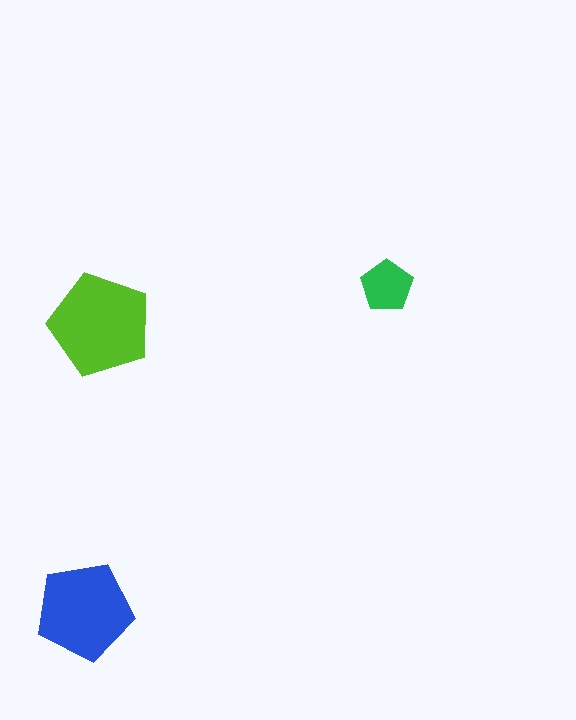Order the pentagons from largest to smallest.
the lime one, the blue one, the green one.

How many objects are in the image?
There are 3 objects in the image.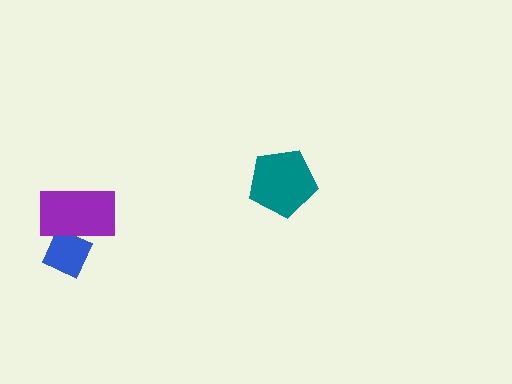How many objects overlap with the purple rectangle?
1 object overlaps with the purple rectangle.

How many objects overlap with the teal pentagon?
0 objects overlap with the teal pentagon.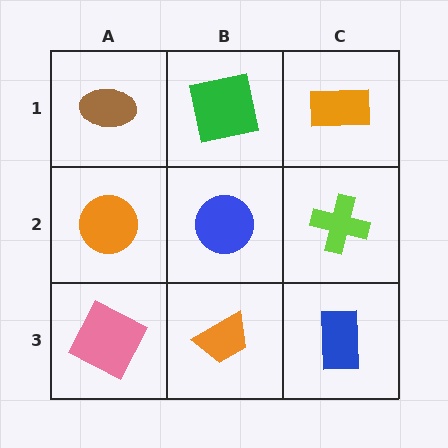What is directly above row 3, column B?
A blue circle.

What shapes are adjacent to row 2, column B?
A green square (row 1, column B), an orange trapezoid (row 3, column B), an orange circle (row 2, column A), a lime cross (row 2, column C).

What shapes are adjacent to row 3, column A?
An orange circle (row 2, column A), an orange trapezoid (row 3, column B).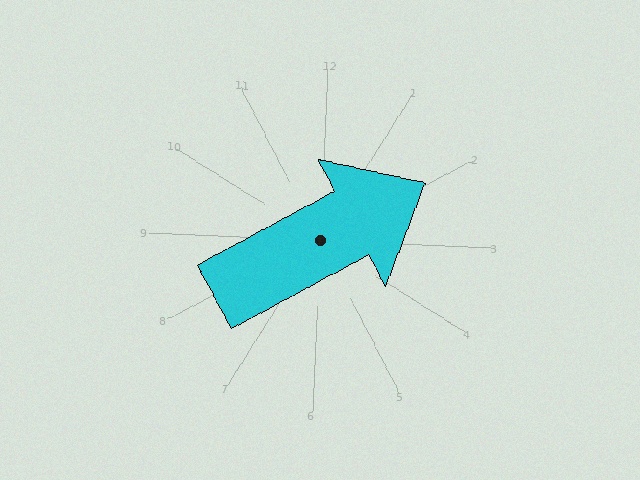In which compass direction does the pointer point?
Northeast.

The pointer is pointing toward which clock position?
Roughly 2 o'clock.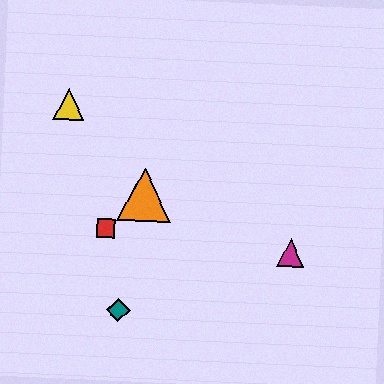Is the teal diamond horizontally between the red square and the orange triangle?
Yes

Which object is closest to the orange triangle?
The red square is closest to the orange triangle.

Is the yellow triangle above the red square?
Yes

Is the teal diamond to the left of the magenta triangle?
Yes